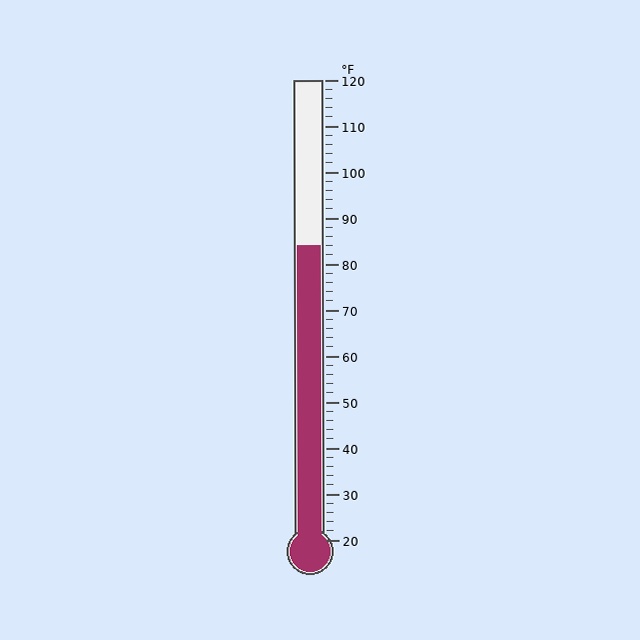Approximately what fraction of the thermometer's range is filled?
The thermometer is filled to approximately 65% of its range.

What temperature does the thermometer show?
The thermometer shows approximately 84°F.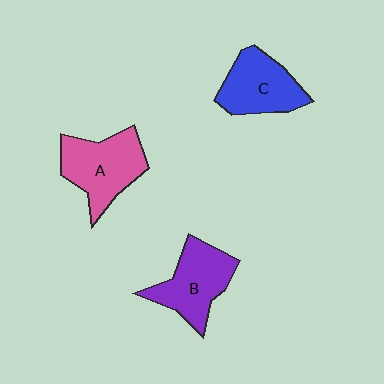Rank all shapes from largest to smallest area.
From largest to smallest: A (pink), B (purple), C (blue).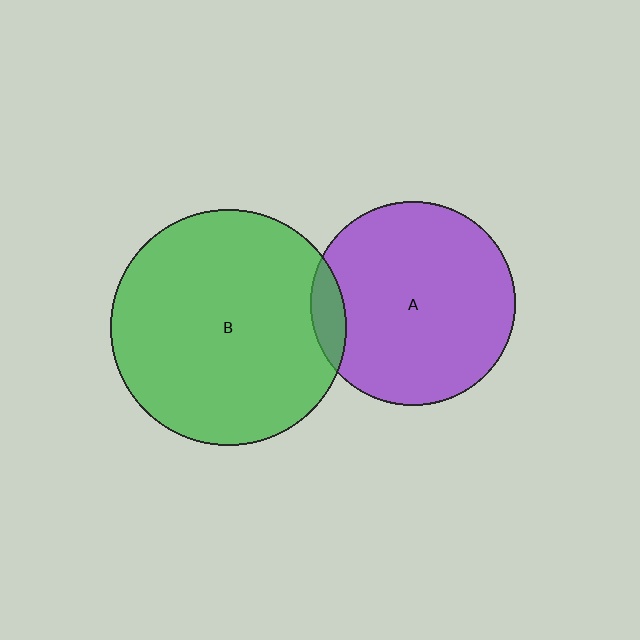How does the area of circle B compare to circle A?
Approximately 1.3 times.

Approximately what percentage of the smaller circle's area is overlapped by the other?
Approximately 10%.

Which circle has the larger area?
Circle B (green).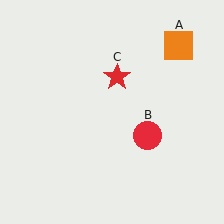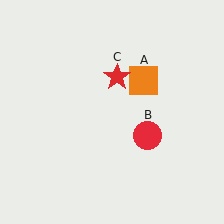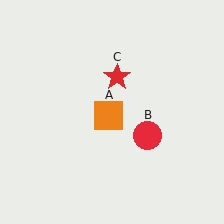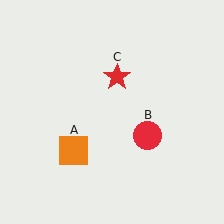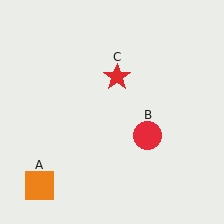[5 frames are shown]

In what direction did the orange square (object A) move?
The orange square (object A) moved down and to the left.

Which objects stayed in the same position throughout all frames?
Red circle (object B) and red star (object C) remained stationary.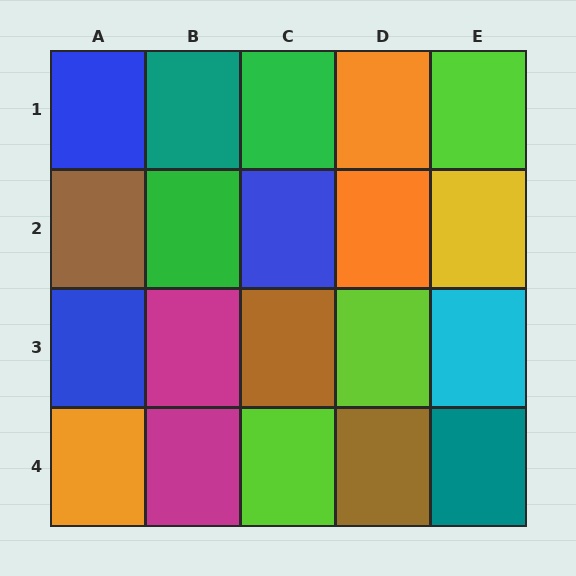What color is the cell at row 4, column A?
Orange.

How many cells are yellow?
1 cell is yellow.